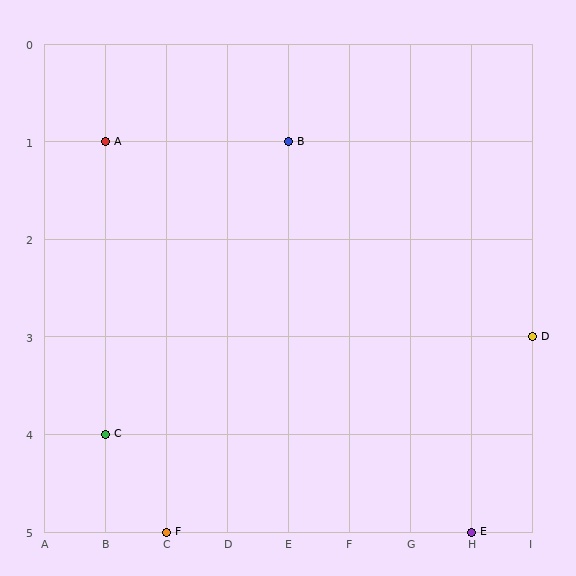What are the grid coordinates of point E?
Point E is at grid coordinates (H, 5).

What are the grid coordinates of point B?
Point B is at grid coordinates (E, 1).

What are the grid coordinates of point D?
Point D is at grid coordinates (I, 3).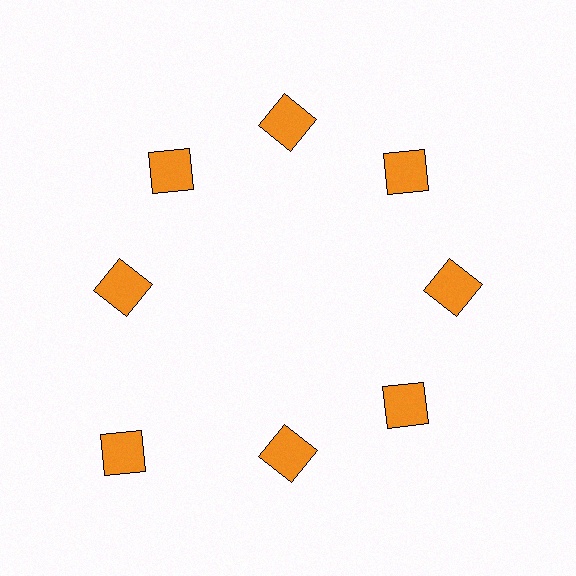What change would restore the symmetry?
The symmetry would be restored by moving it inward, back onto the ring so that all 8 squares sit at equal angles and equal distance from the center.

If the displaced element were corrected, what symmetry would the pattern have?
It would have 8-fold rotational symmetry — the pattern would map onto itself every 45 degrees.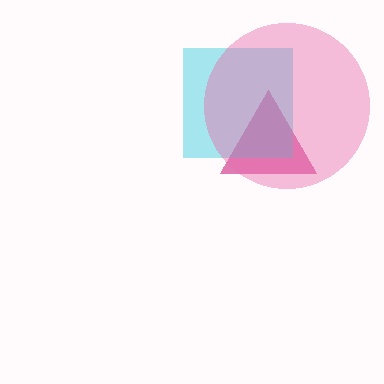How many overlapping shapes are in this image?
There are 3 overlapping shapes in the image.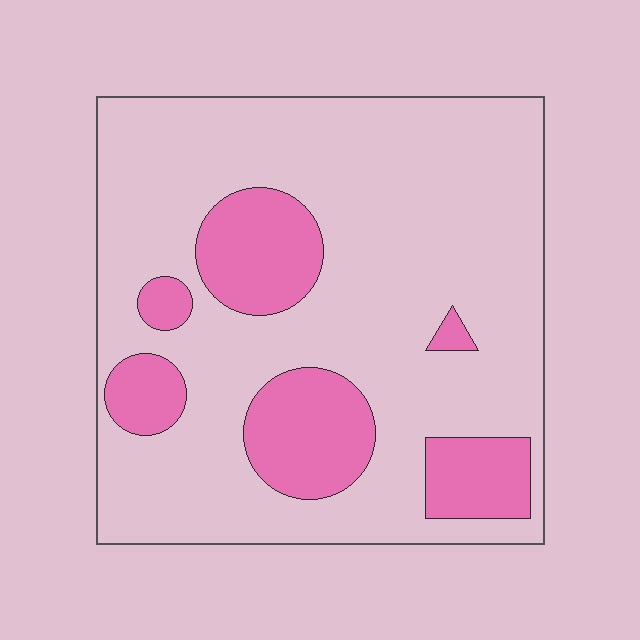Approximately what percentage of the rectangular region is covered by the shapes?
Approximately 20%.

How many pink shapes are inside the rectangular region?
6.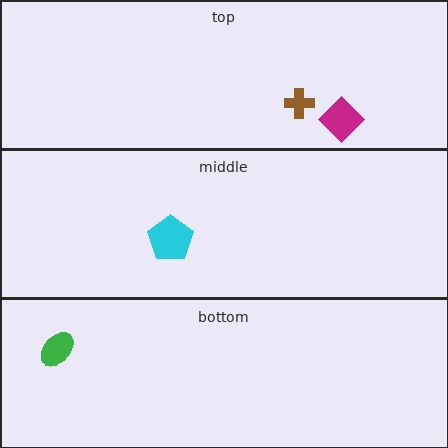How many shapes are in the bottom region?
1.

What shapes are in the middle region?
The cyan pentagon.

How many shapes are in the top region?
2.